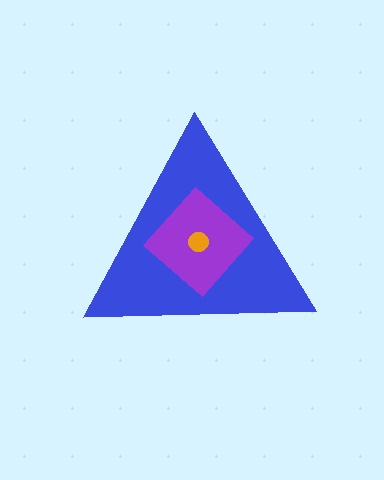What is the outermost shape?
The blue triangle.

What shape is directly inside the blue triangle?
The purple diamond.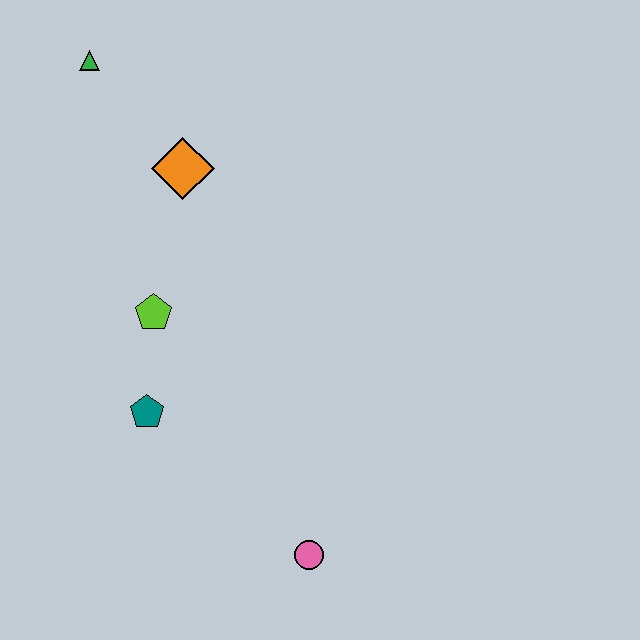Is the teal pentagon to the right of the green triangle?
Yes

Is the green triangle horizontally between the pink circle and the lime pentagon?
No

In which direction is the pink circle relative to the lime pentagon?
The pink circle is below the lime pentagon.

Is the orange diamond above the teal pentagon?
Yes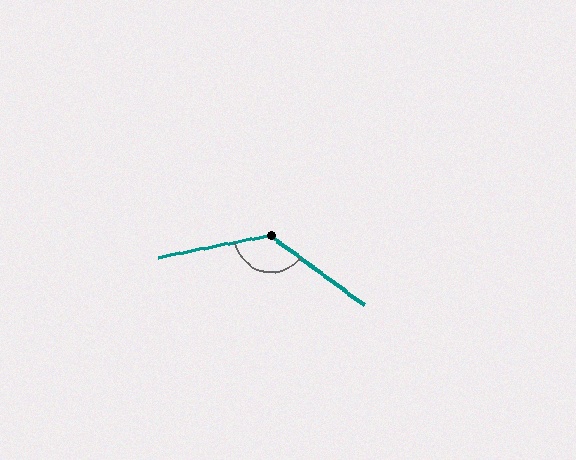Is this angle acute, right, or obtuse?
It is obtuse.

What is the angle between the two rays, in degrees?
Approximately 132 degrees.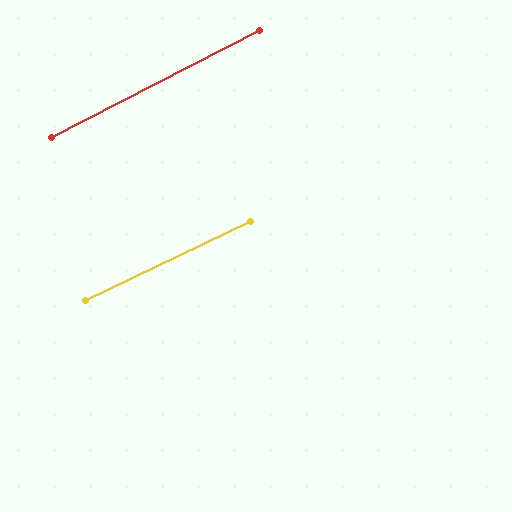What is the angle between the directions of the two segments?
Approximately 2 degrees.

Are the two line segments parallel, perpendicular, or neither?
Parallel — their directions differ by only 1.7°.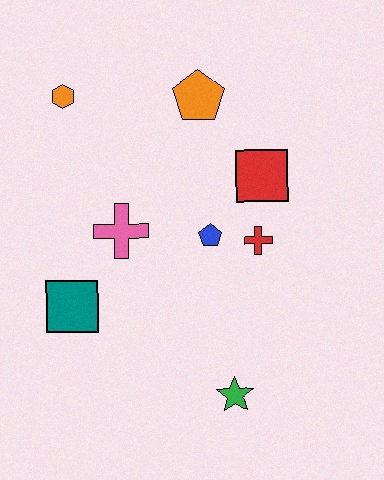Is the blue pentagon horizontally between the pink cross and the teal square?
No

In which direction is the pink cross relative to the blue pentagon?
The pink cross is to the left of the blue pentagon.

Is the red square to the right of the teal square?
Yes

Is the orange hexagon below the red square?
No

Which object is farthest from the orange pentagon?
The green star is farthest from the orange pentagon.